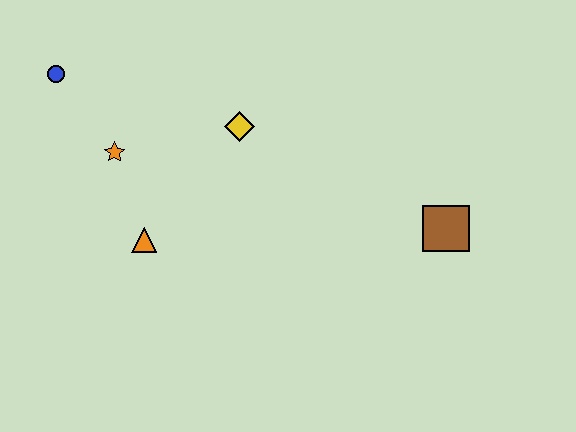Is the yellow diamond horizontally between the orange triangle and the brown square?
Yes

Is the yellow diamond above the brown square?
Yes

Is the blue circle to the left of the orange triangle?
Yes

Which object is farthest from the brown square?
The blue circle is farthest from the brown square.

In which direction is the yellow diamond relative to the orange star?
The yellow diamond is to the right of the orange star.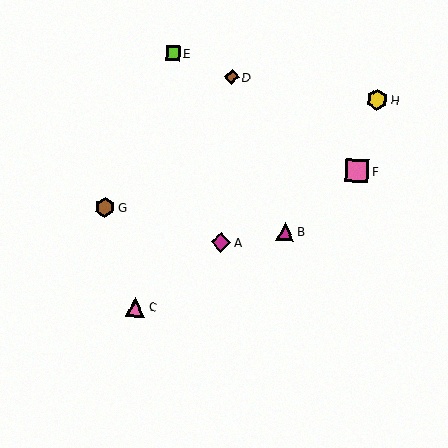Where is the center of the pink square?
The center of the pink square is at (357, 171).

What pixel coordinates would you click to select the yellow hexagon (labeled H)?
Click at (377, 100) to select the yellow hexagon H.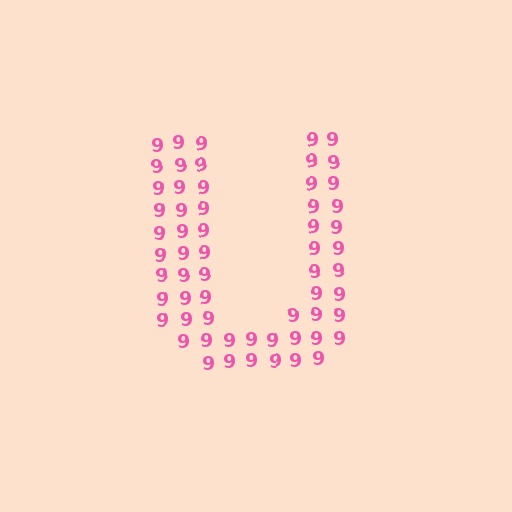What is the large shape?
The large shape is the letter U.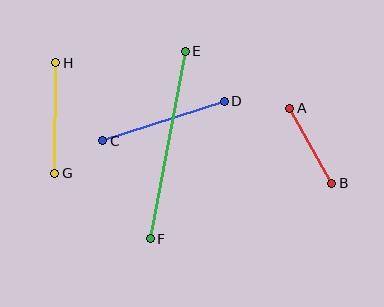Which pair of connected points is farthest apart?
Points E and F are farthest apart.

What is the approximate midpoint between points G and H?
The midpoint is at approximately (55, 118) pixels.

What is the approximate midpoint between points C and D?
The midpoint is at approximately (164, 121) pixels.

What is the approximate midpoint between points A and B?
The midpoint is at approximately (311, 146) pixels.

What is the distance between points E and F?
The distance is approximately 191 pixels.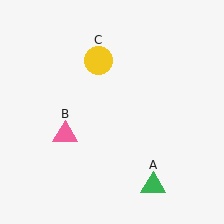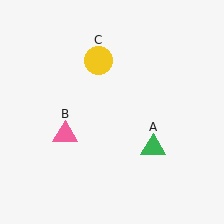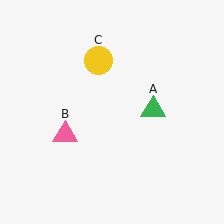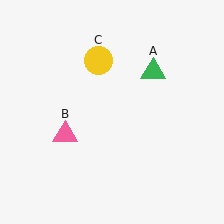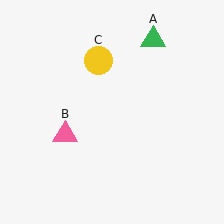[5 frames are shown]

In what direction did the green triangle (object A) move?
The green triangle (object A) moved up.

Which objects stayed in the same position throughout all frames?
Pink triangle (object B) and yellow circle (object C) remained stationary.